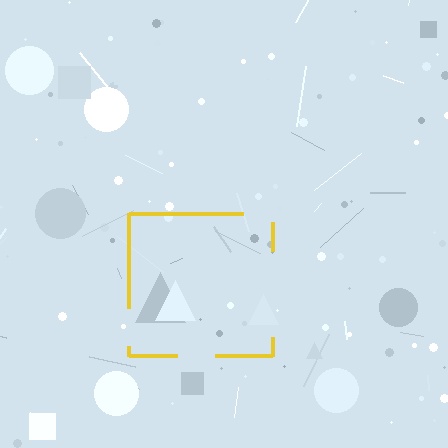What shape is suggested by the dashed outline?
The dashed outline suggests a square.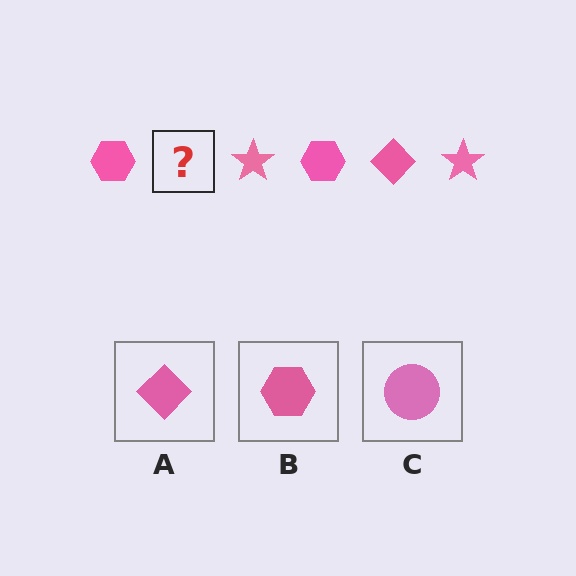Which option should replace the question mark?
Option A.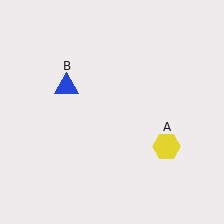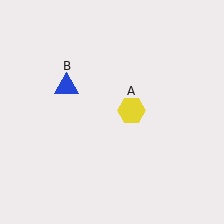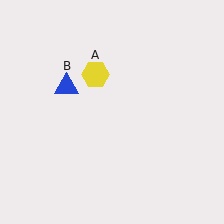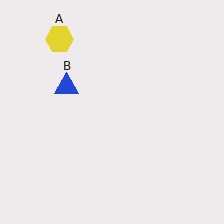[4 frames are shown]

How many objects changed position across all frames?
1 object changed position: yellow hexagon (object A).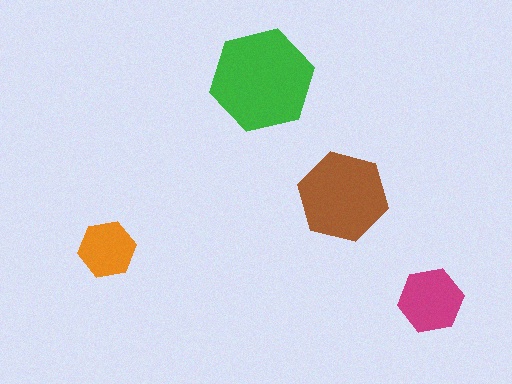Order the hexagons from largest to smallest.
the green one, the brown one, the magenta one, the orange one.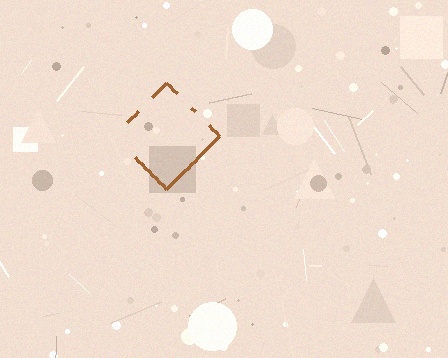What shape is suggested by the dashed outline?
The dashed outline suggests a diamond.